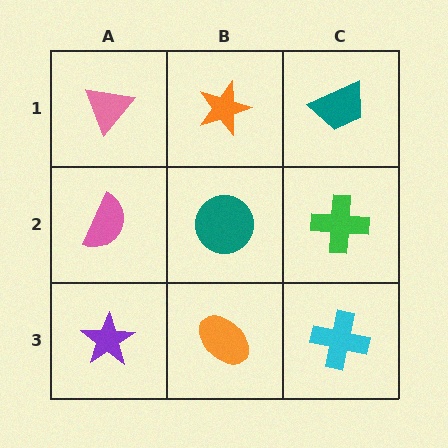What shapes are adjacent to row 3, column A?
A pink semicircle (row 2, column A), an orange ellipse (row 3, column B).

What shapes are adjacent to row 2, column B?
An orange star (row 1, column B), an orange ellipse (row 3, column B), a pink semicircle (row 2, column A), a green cross (row 2, column C).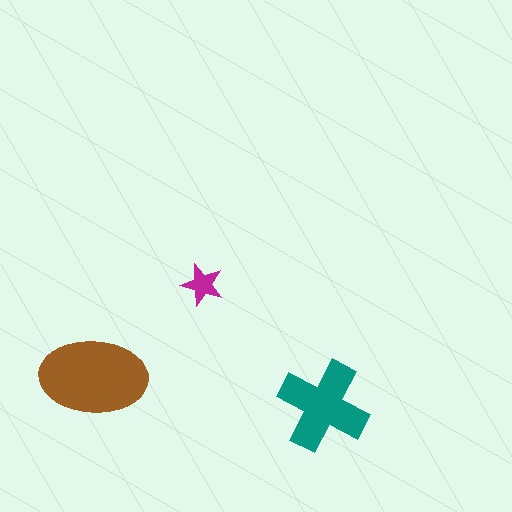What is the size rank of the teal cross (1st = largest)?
2nd.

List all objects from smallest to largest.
The magenta star, the teal cross, the brown ellipse.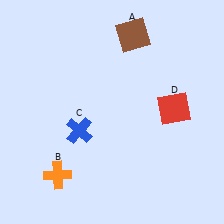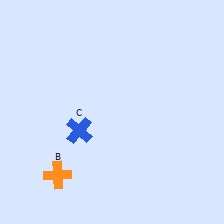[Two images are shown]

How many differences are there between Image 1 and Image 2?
There are 2 differences between the two images.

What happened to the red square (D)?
The red square (D) was removed in Image 2. It was in the top-right area of Image 1.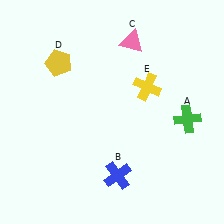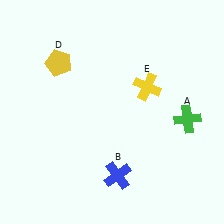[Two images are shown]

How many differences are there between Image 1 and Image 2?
There is 1 difference between the two images.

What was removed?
The pink triangle (C) was removed in Image 2.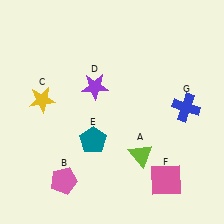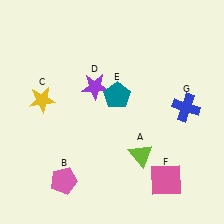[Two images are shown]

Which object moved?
The teal pentagon (E) moved up.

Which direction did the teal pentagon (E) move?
The teal pentagon (E) moved up.